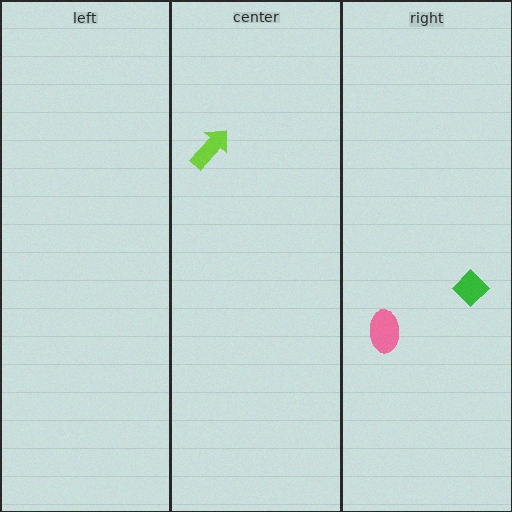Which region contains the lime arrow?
The center region.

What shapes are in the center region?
The lime arrow.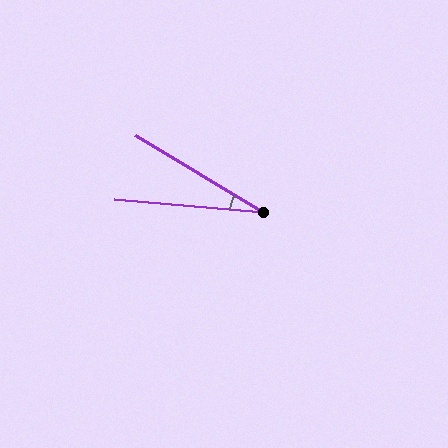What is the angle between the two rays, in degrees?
Approximately 26 degrees.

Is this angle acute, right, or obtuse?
It is acute.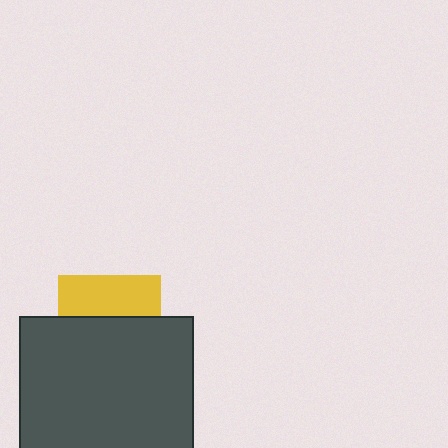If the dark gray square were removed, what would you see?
You would see the complete yellow square.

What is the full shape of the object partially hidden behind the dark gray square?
The partially hidden object is a yellow square.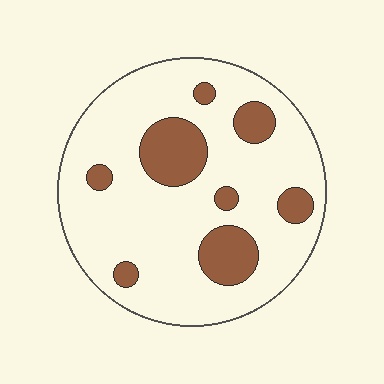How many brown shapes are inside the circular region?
8.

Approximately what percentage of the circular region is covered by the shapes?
Approximately 20%.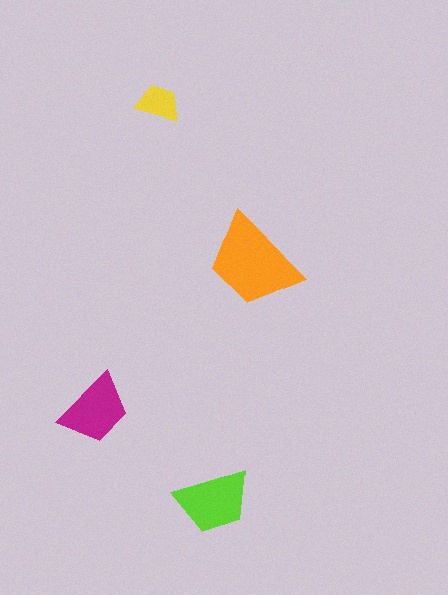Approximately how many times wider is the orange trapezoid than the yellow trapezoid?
About 2 times wider.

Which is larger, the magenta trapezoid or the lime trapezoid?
The lime one.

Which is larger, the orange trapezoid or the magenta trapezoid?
The orange one.